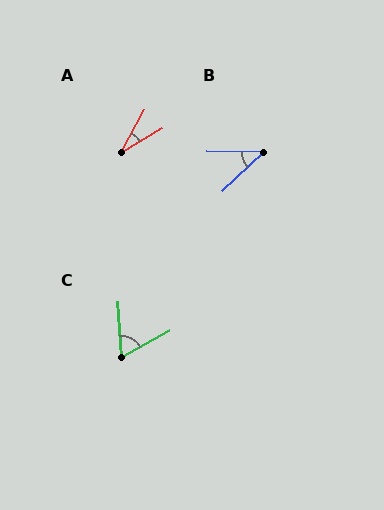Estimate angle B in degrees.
Approximately 44 degrees.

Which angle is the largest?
C, at approximately 65 degrees.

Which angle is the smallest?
A, at approximately 31 degrees.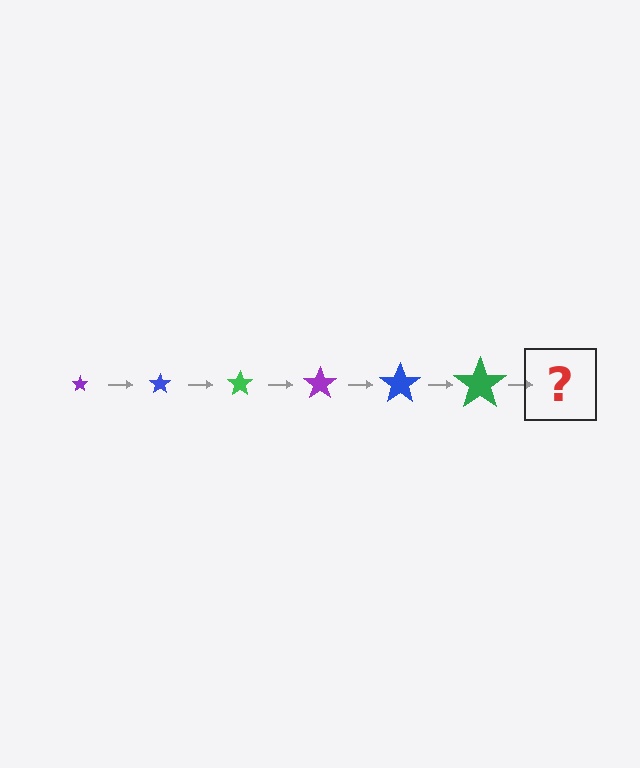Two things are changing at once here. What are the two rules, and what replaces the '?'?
The two rules are that the star grows larger each step and the color cycles through purple, blue, and green. The '?' should be a purple star, larger than the previous one.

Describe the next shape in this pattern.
It should be a purple star, larger than the previous one.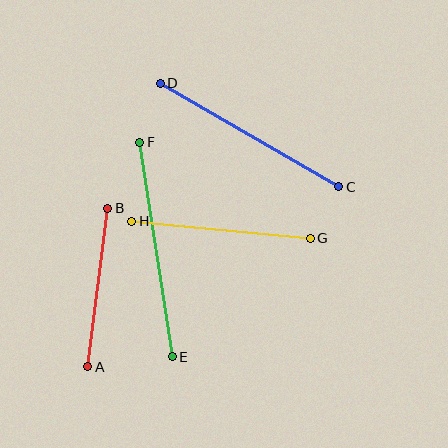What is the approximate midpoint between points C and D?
The midpoint is at approximately (250, 135) pixels.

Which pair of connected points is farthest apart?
Points E and F are farthest apart.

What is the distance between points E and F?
The distance is approximately 217 pixels.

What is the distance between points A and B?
The distance is approximately 160 pixels.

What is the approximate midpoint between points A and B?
The midpoint is at approximately (98, 288) pixels.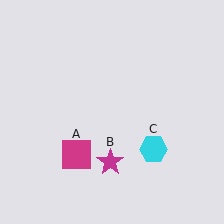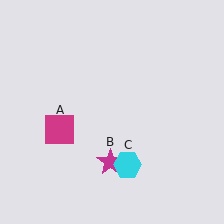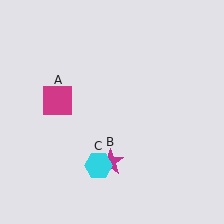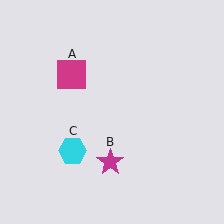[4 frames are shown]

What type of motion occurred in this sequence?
The magenta square (object A), cyan hexagon (object C) rotated clockwise around the center of the scene.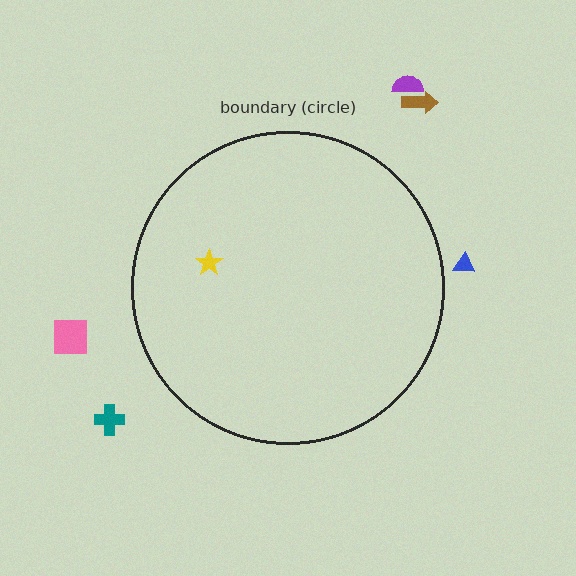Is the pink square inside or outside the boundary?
Outside.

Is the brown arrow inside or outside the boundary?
Outside.